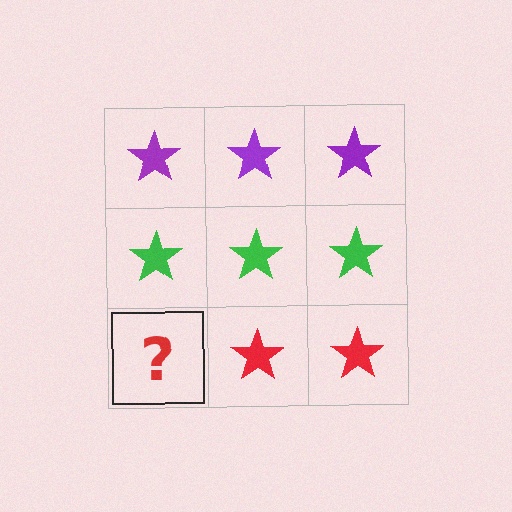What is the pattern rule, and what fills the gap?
The rule is that each row has a consistent color. The gap should be filled with a red star.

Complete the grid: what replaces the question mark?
The question mark should be replaced with a red star.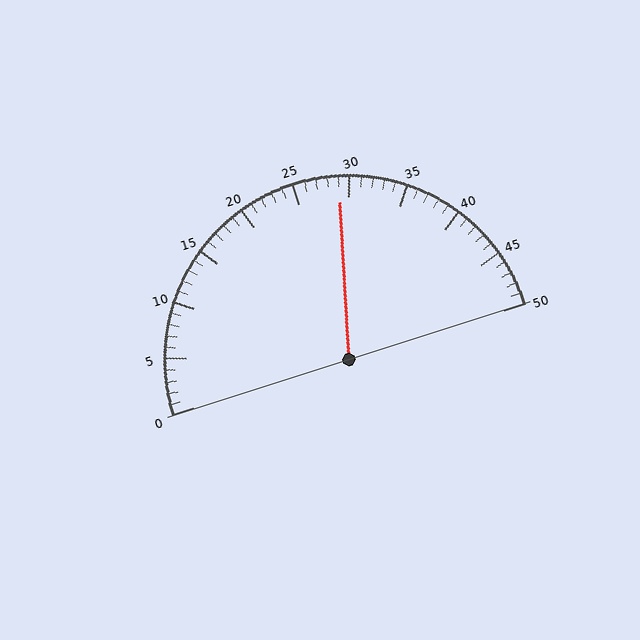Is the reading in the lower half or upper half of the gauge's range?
The reading is in the upper half of the range (0 to 50).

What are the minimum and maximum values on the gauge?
The gauge ranges from 0 to 50.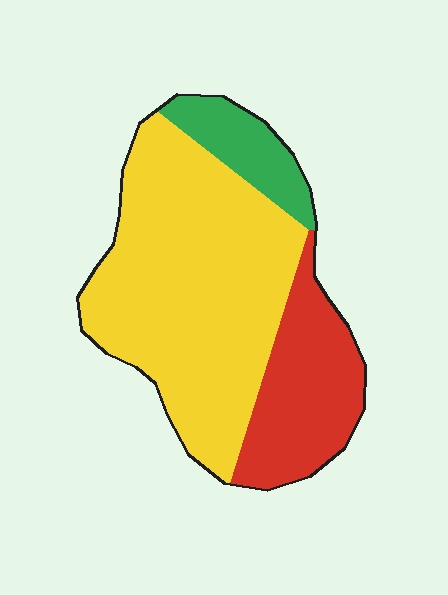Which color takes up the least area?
Green, at roughly 10%.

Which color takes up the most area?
Yellow, at roughly 65%.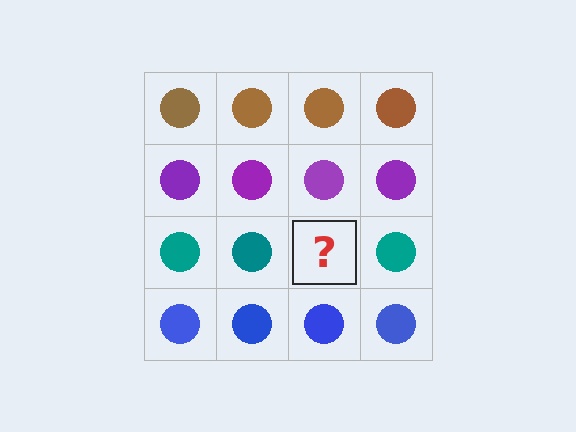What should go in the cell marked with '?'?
The missing cell should contain a teal circle.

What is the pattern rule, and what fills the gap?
The rule is that each row has a consistent color. The gap should be filled with a teal circle.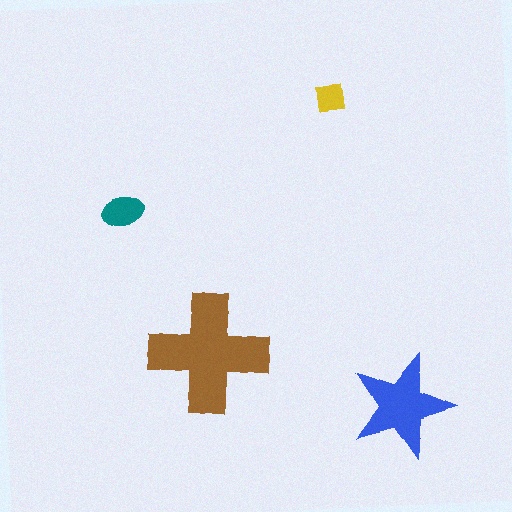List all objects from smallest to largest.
The yellow square, the teal ellipse, the blue star, the brown cross.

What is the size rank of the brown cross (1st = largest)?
1st.